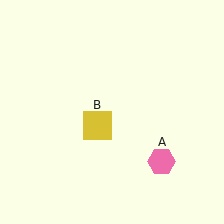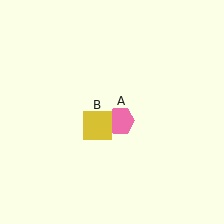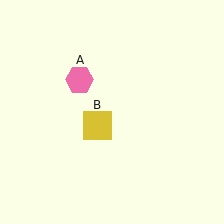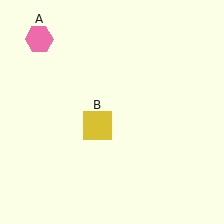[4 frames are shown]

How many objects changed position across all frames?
1 object changed position: pink hexagon (object A).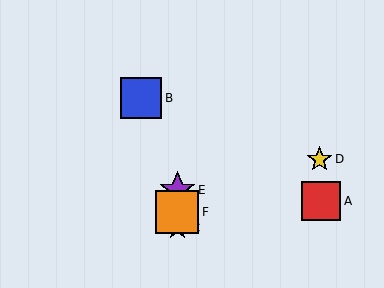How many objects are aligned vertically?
3 objects (C, E, F) are aligned vertically.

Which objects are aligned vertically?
Objects C, E, F are aligned vertically.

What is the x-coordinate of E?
Object E is at x≈177.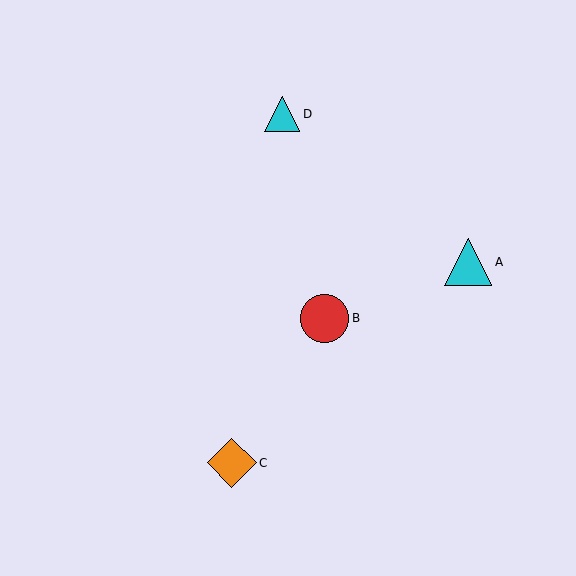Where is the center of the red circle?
The center of the red circle is at (324, 318).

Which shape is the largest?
The orange diamond (labeled C) is the largest.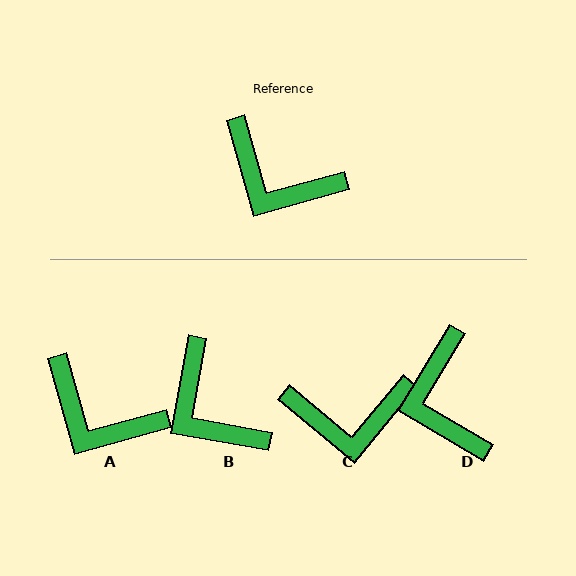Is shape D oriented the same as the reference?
No, it is off by about 47 degrees.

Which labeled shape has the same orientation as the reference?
A.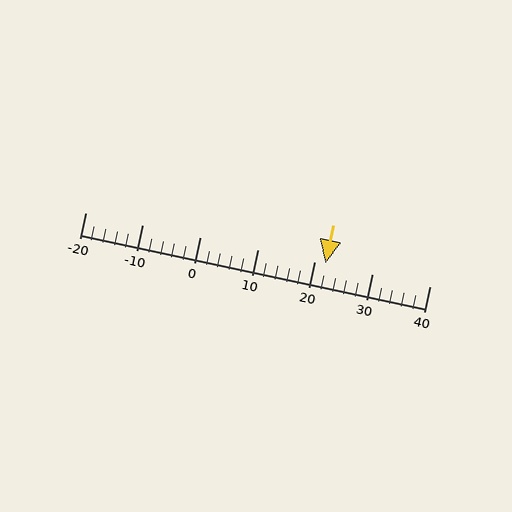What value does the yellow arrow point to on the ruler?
The yellow arrow points to approximately 22.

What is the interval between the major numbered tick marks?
The major tick marks are spaced 10 units apart.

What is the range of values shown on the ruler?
The ruler shows values from -20 to 40.